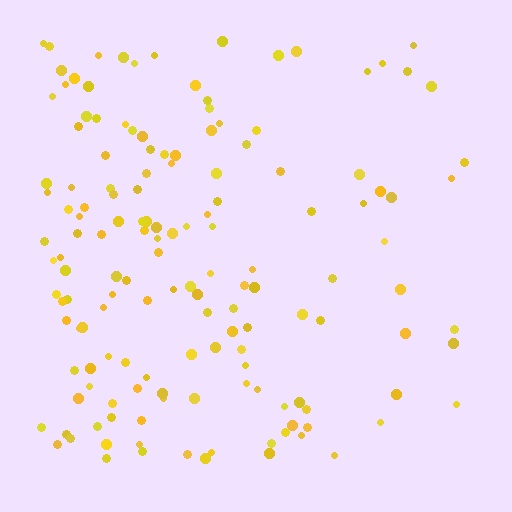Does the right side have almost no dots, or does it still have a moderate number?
Still a moderate number, just noticeably fewer than the left.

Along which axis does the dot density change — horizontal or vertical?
Horizontal.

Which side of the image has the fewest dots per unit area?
The right.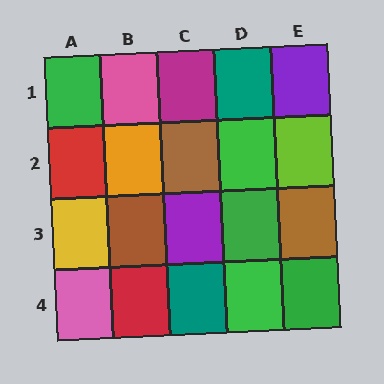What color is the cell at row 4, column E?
Green.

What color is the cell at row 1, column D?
Teal.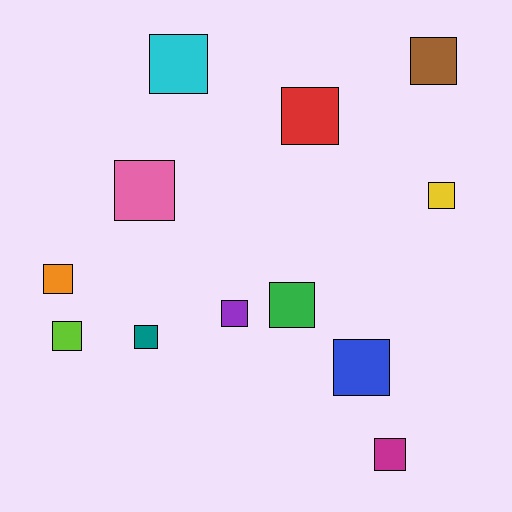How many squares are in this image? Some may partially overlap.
There are 12 squares.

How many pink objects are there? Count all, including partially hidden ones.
There is 1 pink object.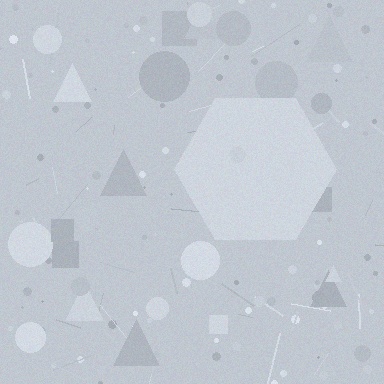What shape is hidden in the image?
A hexagon is hidden in the image.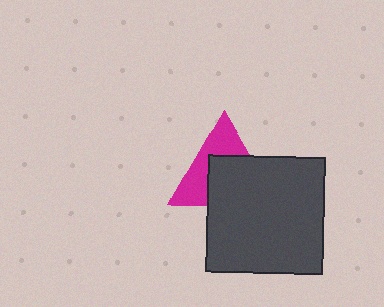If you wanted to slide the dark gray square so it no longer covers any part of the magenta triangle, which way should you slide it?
Slide it down — that is the most direct way to separate the two shapes.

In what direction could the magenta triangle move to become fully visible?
The magenta triangle could move up. That would shift it out from behind the dark gray square entirely.